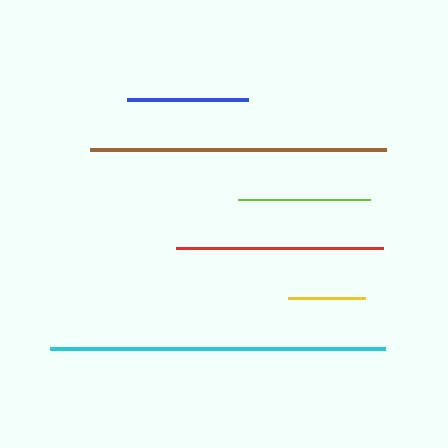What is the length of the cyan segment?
The cyan segment is approximately 335 pixels long.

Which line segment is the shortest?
The yellow line is the shortest at approximately 77 pixels.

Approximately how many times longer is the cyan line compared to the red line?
The cyan line is approximately 1.6 times the length of the red line.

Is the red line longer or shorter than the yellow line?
The red line is longer than the yellow line.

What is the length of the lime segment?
The lime segment is approximately 132 pixels long.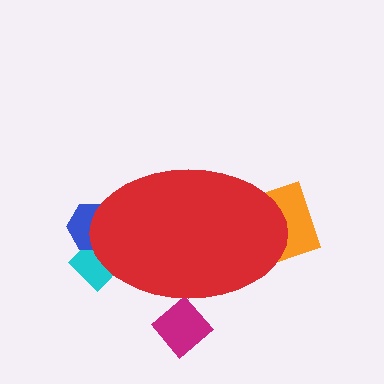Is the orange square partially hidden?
Yes, the orange square is partially hidden behind the red ellipse.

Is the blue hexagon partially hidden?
Yes, the blue hexagon is partially hidden behind the red ellipse.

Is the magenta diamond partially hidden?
Yes, the magenta diamond is partially hidden behind the red ellipse.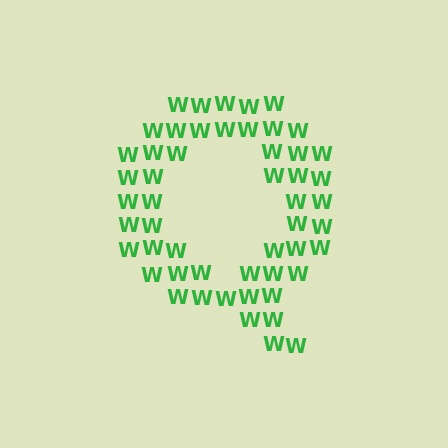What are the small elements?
The small elements are letter W's.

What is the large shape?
The large shape is the letter Q.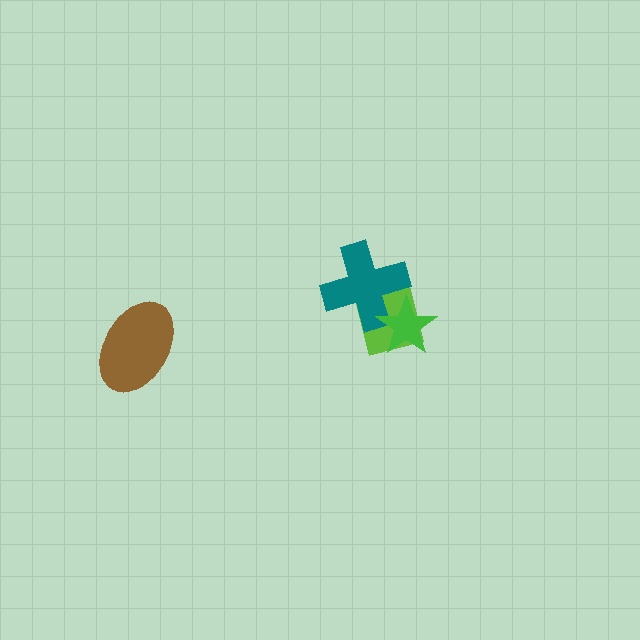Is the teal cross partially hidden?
Yes, it is partially covered by another shape.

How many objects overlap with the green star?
2 objects overlap with the green star.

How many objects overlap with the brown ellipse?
0 objects overlap with the brown ellipse.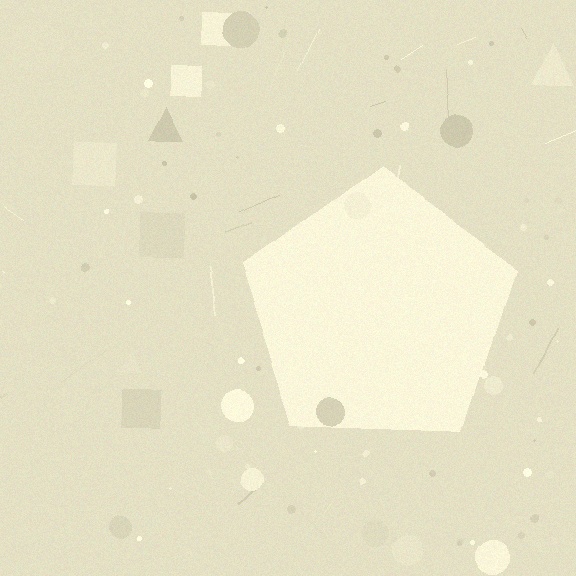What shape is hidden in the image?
A pentagon is hidden in the image.